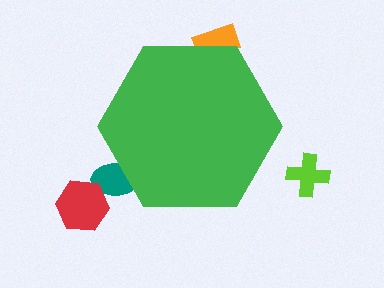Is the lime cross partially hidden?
No, the lime cross is fully visible.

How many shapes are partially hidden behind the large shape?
2 shapes are partially hidden.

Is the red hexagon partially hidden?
No, the red hexagon is fully visible.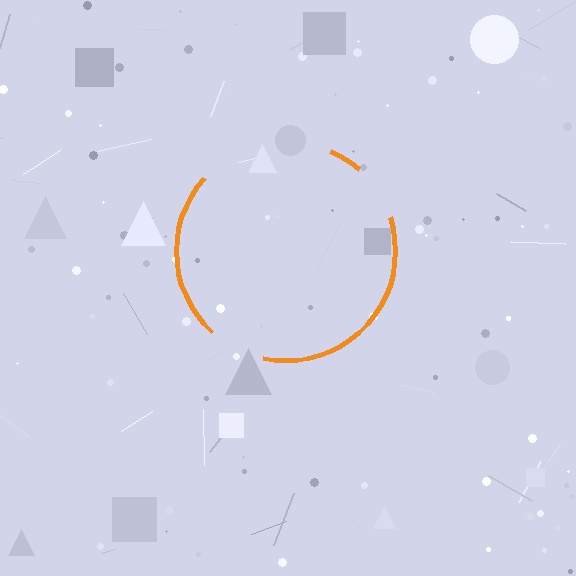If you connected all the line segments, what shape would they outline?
They would outline a circle.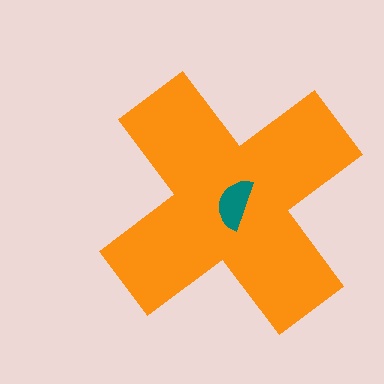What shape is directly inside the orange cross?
The teal semicircle.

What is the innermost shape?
The teal semicircle.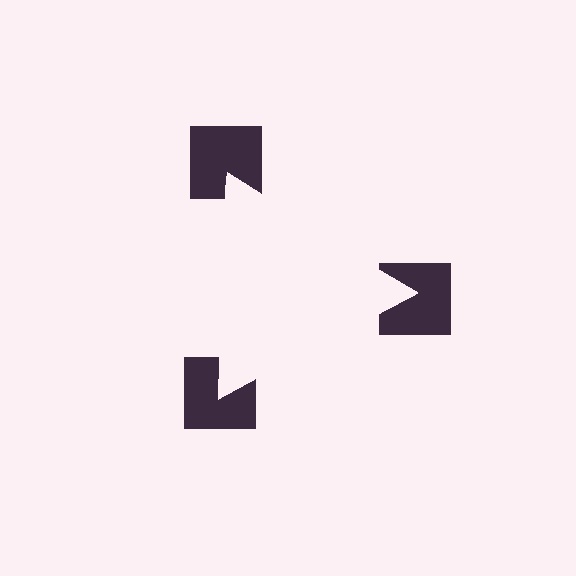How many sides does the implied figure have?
3 sides.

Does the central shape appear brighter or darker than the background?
It typically appears slightly brighter than the background, even though no actual brightness change is drawn.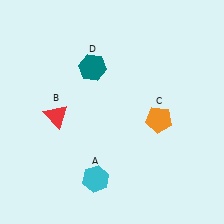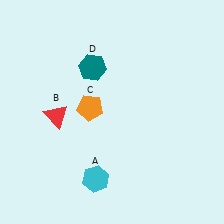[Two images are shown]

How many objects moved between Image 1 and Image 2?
1 object moved between the two images.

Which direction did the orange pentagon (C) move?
The orange pentagon (C) moved left.